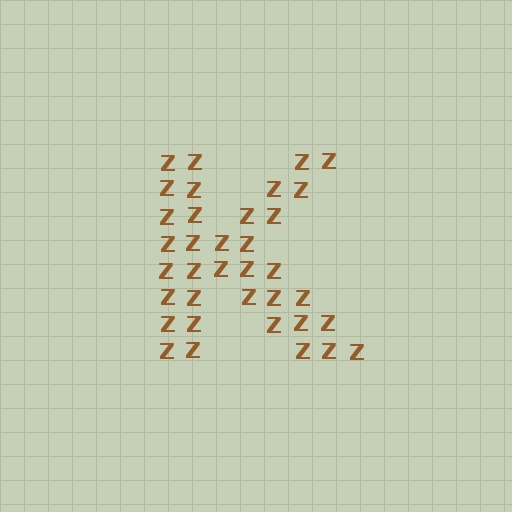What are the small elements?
The small elements are letter Z's.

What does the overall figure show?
The overall figure shows the letter K.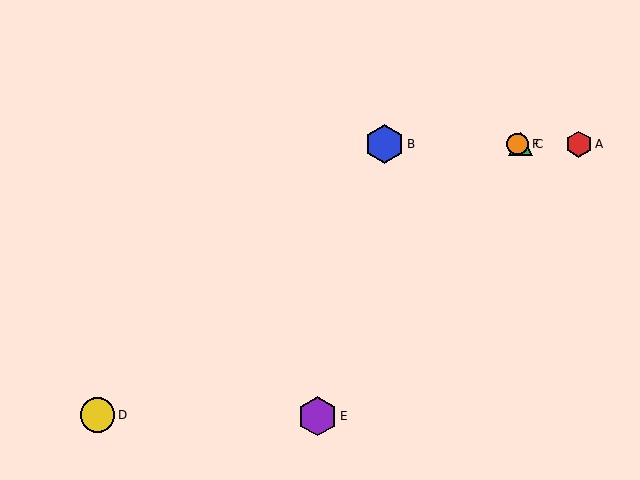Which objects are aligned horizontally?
Objects A, B, C, F are aligned horizontally.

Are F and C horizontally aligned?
Yes, both are at y≈144.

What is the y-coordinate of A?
Object A is at y≈144.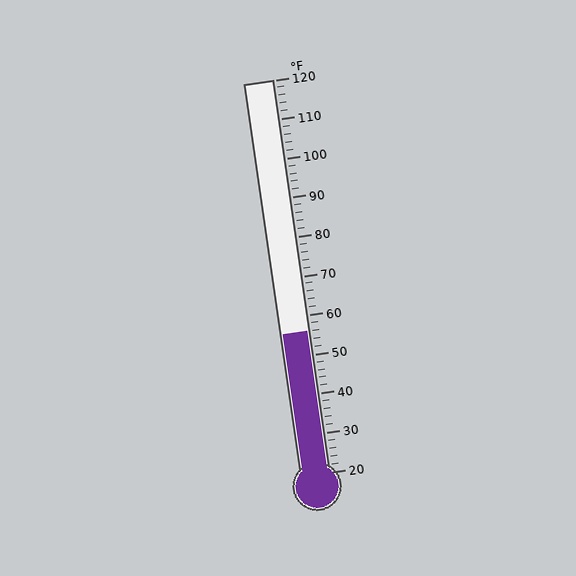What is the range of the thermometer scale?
The thermometer scale ranges from 20°F to 120°F.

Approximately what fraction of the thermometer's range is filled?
The thermometer is filled to approximately 35% of its range.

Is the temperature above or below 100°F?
The temperature is below 100°F.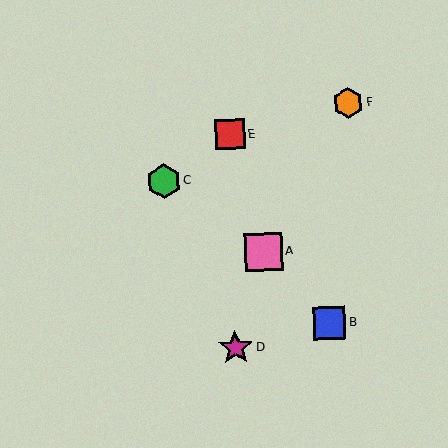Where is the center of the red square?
The center of the red square is at (230, 135).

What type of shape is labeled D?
Shape D is a magenta star.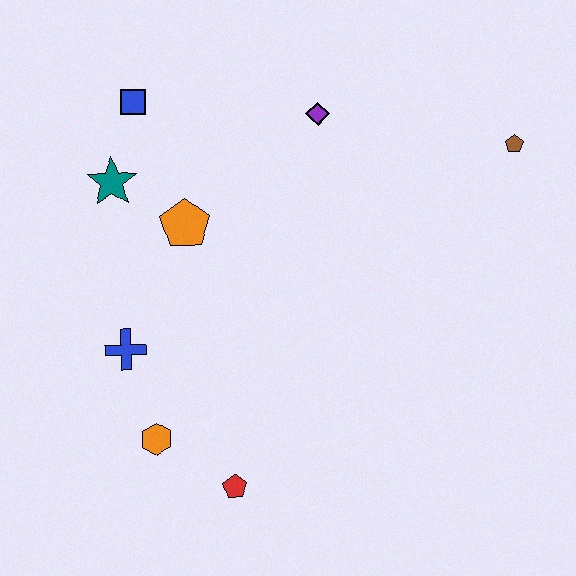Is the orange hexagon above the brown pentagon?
No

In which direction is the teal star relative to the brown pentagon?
The teal star is to the left of the brown pentagon.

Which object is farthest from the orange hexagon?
The brown pentagon is farthest from the orange hexagon.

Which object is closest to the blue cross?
The orange hexagon is closest to the blue cross.